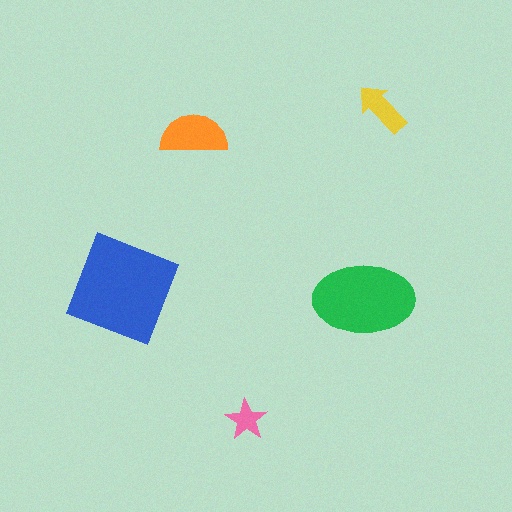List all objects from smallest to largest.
The pink star, the yellow arrow, the orange semicircle, the green ellipse, the blue square.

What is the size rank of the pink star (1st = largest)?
5th.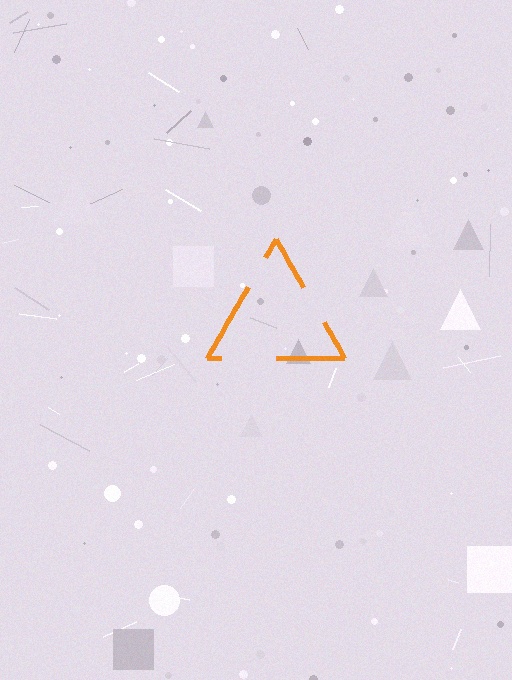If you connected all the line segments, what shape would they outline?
They would outline a triangle.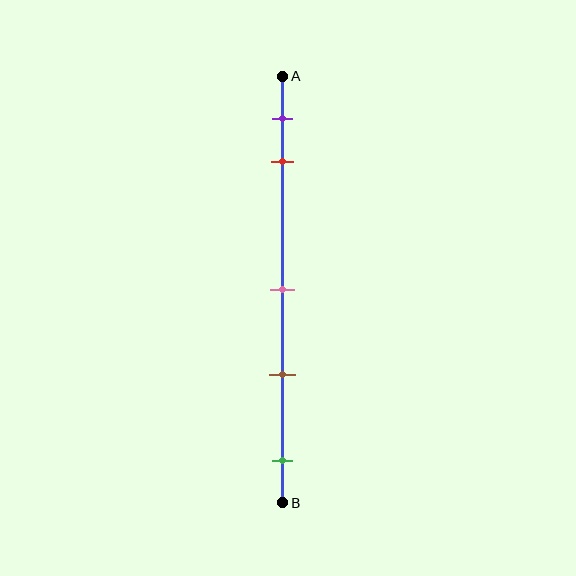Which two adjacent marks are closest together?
The purple and red marks are the closest adjacent pair.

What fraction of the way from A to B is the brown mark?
The brown mark is approximately 70% (0.7) of the way from A to B.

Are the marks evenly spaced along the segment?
No, the marks are not evenly spaced.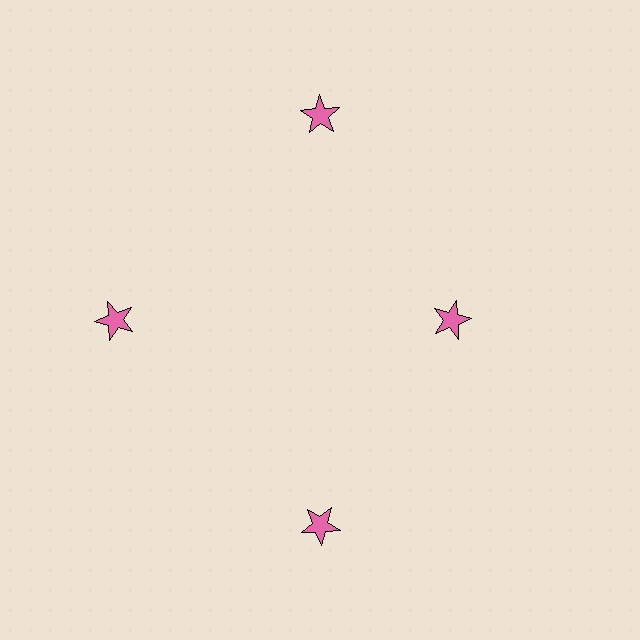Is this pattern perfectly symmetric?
No. The 4 pink stars are arranged in a ring, but one element near the 3 o'clock position is pulled inward toward the center, breaking the 4-fold rotational symmetry.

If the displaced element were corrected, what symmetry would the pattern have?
It would have 4-fold rotational symmetry — the pattern would map onto itself every 90 degrees.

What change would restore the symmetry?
The symmetry would be restored by moving it outward, back onto the ring so that all 4 stars sit at equal angles and equal distance from the center.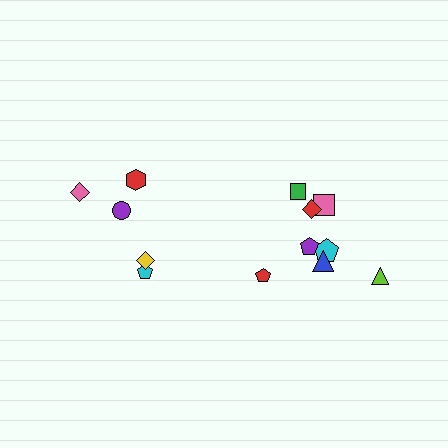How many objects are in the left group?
There are 5 objects.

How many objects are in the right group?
There are 8 objects.